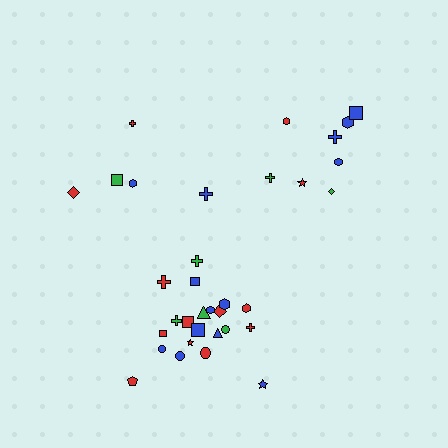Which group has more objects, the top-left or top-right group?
The top-right group.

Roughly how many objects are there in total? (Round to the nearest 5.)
Roughly 35 objects in total.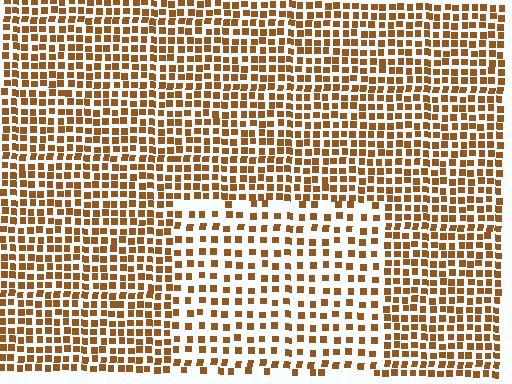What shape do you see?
I see a rectangle.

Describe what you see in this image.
The image contains small brown elements arranged at two different densities. A rectangle-shaped region is visible where the elements are less densely packed than the surrounding area.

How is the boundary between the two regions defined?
The boundary is defined by a change in element density (approximately 1.8x ratio). All elements are the same color, size, and shape.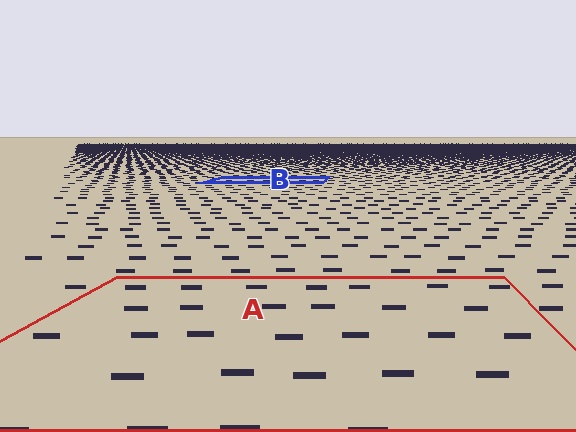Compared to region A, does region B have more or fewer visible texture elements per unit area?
Region B has more texture elements per unit area — they are packed more densely because it is farther away.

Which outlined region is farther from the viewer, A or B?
Region B is farther from the viewer — the texture elements inside it appear smaller and more densely packed.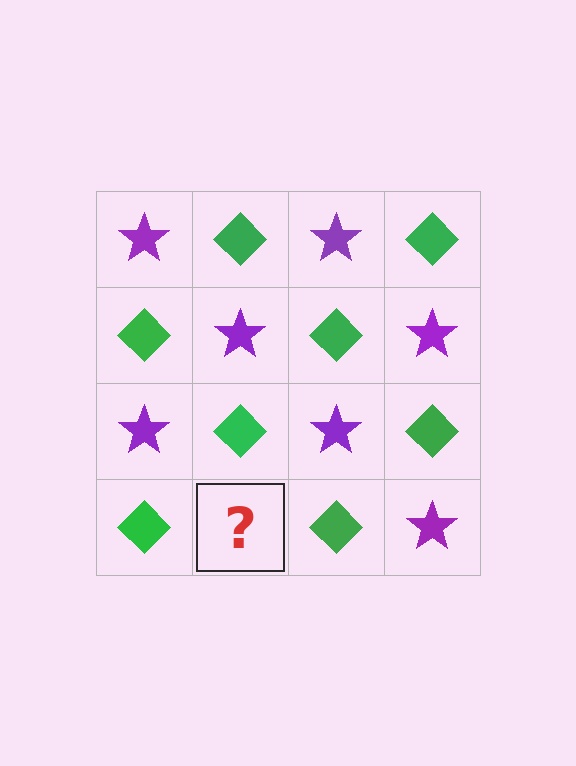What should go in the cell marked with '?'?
The missing cell should contain a purple star.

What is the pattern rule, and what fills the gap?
The rule is that it alternates purple star and green diamond in a checkerboard pattern. The gap should be filled with a purple star.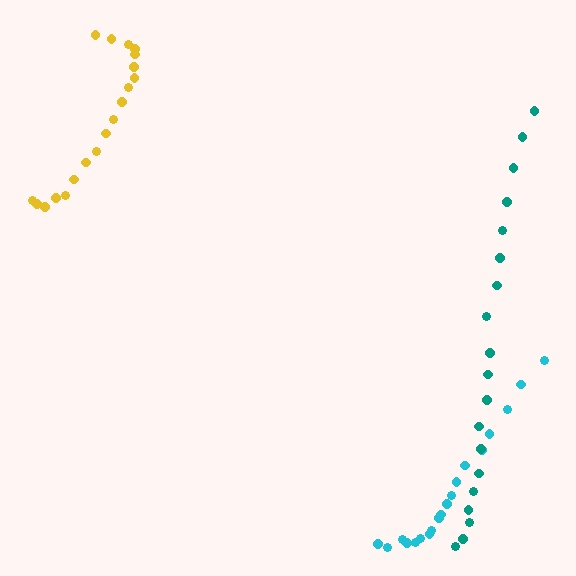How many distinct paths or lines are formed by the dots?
There are 3 distinct paths.